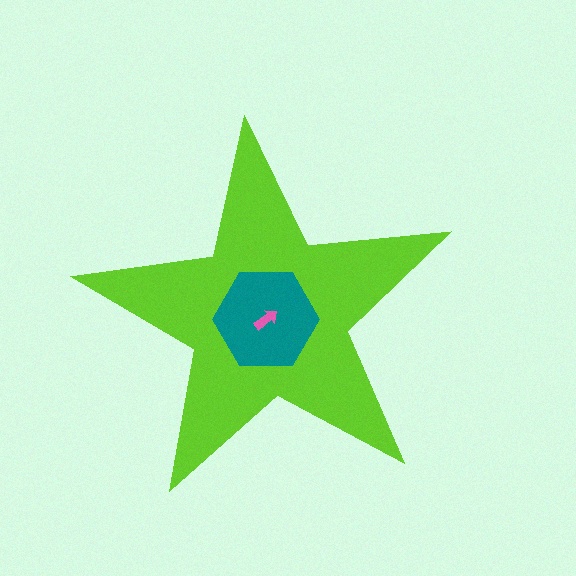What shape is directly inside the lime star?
The teal hexagon.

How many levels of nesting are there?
3.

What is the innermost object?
The pink arrow.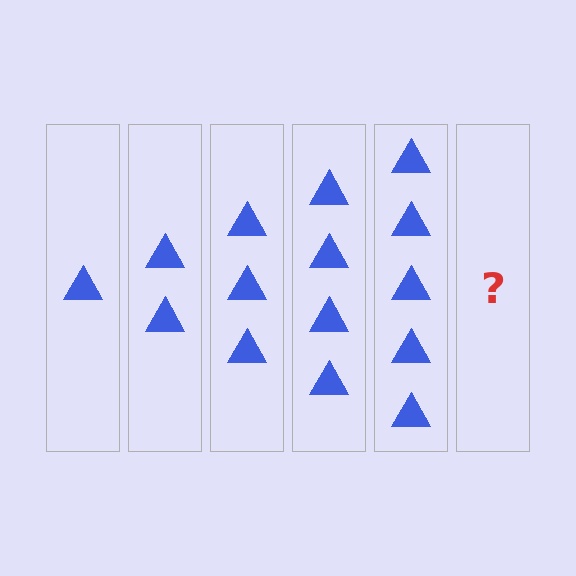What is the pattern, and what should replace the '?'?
The pattern is that each step adds one more triangle. The '?' should be 6 triangles.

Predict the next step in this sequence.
The next step is 6 triangles.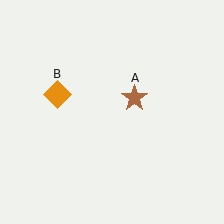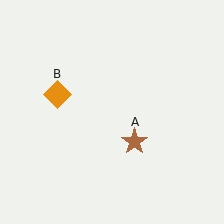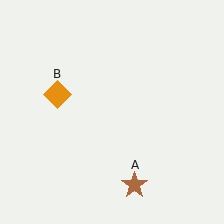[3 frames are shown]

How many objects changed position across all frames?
1 object changed position: brown star (object A).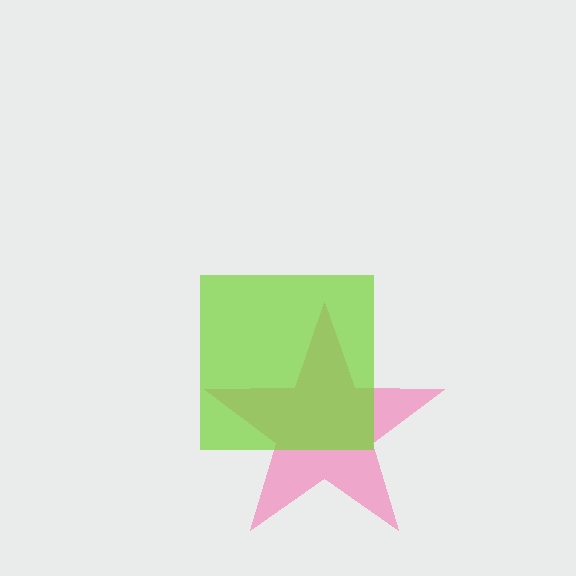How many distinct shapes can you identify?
There are 2 distinct shapes: a pink star, a lime square.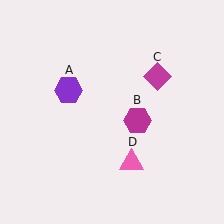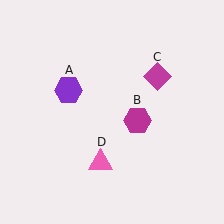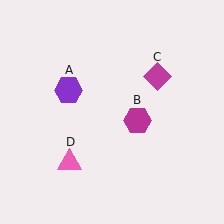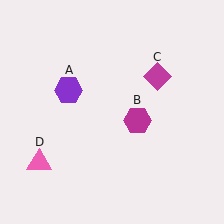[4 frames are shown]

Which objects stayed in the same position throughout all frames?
Purple hexagon (object A) and magenta hexagon (object B) and magenta diamond (object C) remained stationary.